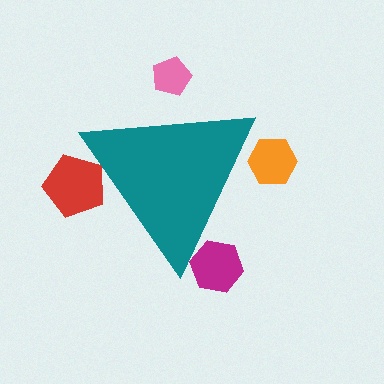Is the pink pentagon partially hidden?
Yes, the pink pentagon is partially hidden behind the teal triangle.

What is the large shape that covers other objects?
A teal triangle.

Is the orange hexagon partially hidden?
Yes, the orange hexagon is partially hidden behind the teal triangle.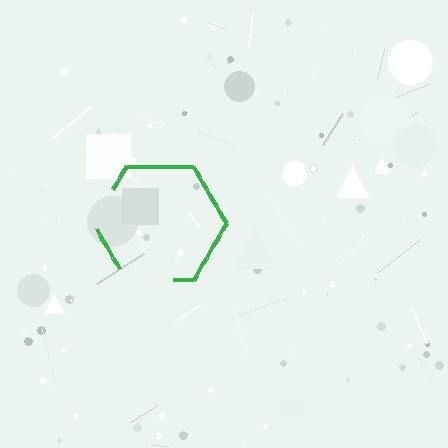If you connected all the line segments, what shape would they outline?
They would outline a hexagon.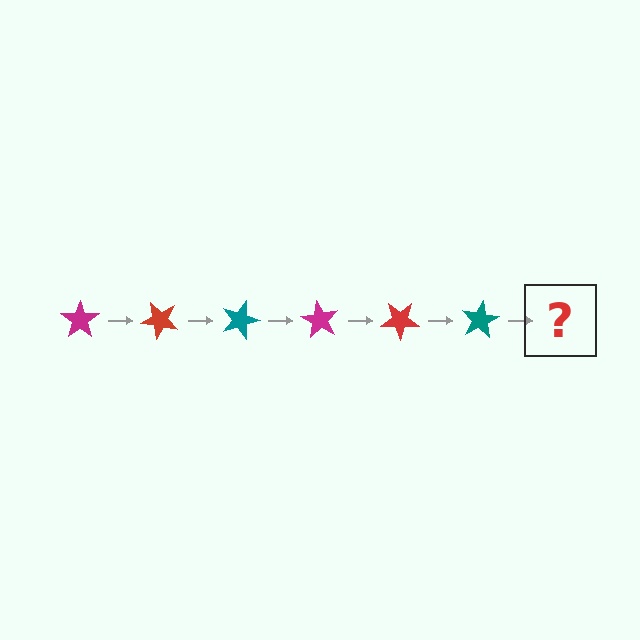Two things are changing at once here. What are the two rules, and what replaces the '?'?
The two rules are that it rotates 45 degrees each step and the color cycles through magenta, red, and teal. The '?' should be a magenta star, rotated 270 degrees from the start.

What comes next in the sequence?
The next element should be a magenta star, rotated 270 degrees from the start.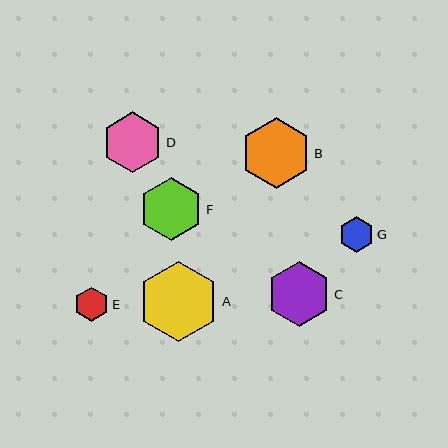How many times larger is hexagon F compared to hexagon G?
Hexagon F is approximately 1.8 times the size of hexagon G.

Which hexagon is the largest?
Hexagon A is the largest with a size of approximately 80 pixels.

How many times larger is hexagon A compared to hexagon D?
Hexagon A is approximately 1.3 times the size of hexagon D.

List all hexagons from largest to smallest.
From largest to smallest: A, B, C, F, D, G, E.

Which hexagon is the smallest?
Hexagon E is the smallest with a size of approximately 35 pixels.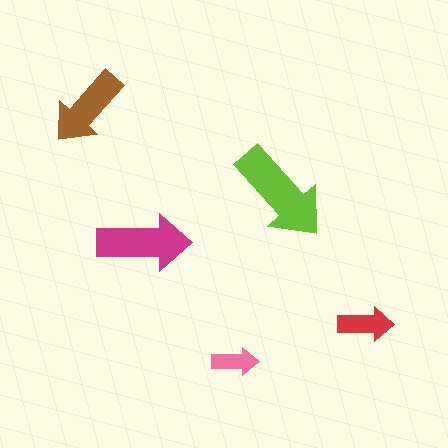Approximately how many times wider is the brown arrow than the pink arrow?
About 2 times wider.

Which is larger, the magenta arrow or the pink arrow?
The magenta one.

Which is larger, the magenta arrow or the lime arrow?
The lime one.